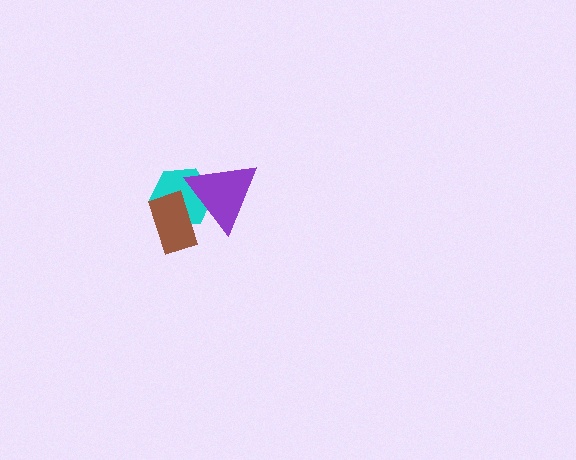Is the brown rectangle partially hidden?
Yes, it is partially covered by another shape.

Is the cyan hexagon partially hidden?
Yes, it is partially covered by another shape.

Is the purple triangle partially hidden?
No, no other shape covers it.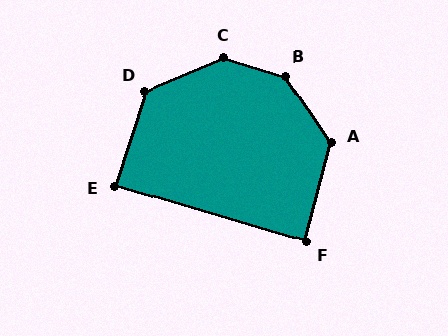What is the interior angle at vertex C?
Approximately 140 degrees (obtuse).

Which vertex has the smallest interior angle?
F, at approximately 88 degrees.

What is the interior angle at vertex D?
Approximately 130 degrees (obtuse).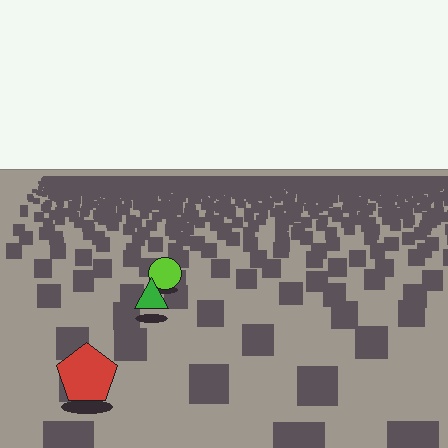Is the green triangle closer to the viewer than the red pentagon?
No. The red pentagon is closer — you can tell from the texture gradient: the ground texture is coarser near it.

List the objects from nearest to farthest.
From nearest to farthest: the red pentagon, the green triangle, the lime circle.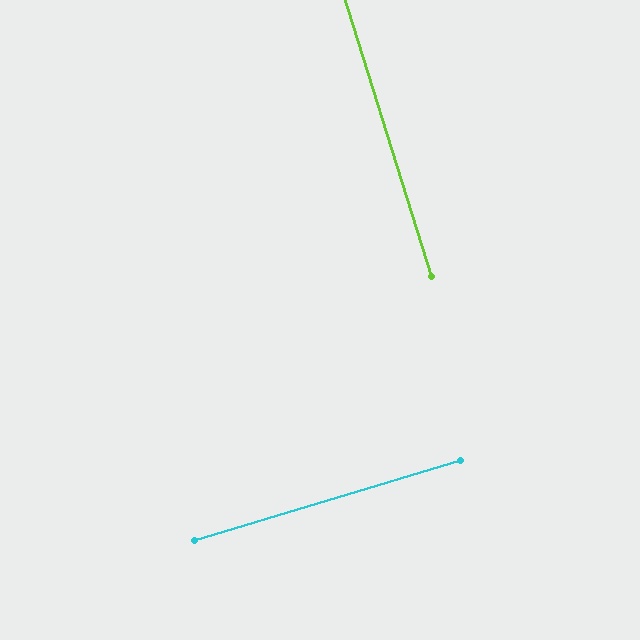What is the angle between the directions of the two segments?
Approximately 90 degrees.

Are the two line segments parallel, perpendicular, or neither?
Perpendicular — they meet at approximately 90°.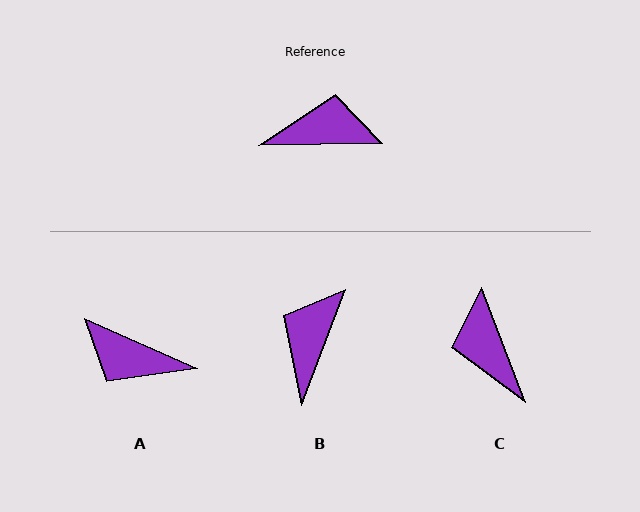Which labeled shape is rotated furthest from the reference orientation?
A, about 155 degrees away.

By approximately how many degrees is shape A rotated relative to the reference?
Approximately 155 degrees counter-clockwise.